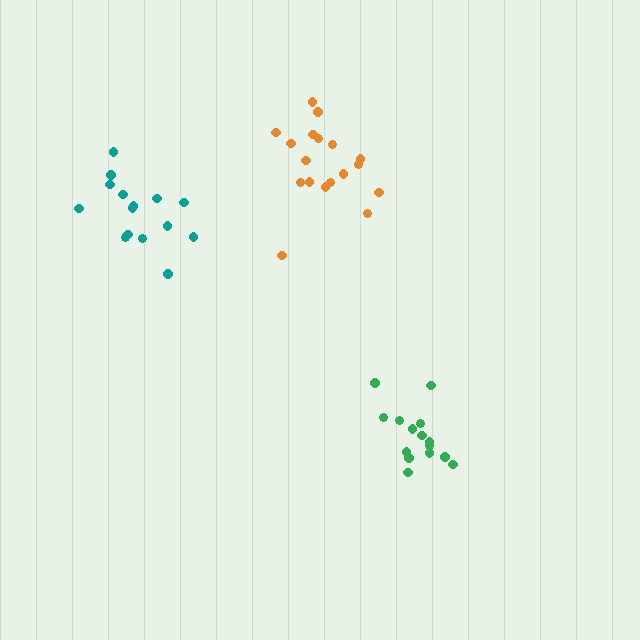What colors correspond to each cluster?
The clusters are colored: green, teal, orange.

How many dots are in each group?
Group 1: 15 dots, Group 2: 15 dots, Group 3: 18 dots (48 total).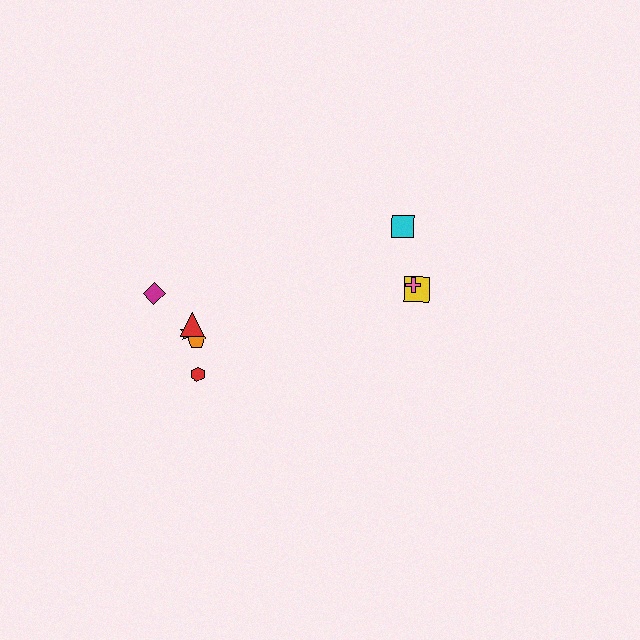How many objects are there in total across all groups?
There are 8 objects.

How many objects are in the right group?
There are 3 objects.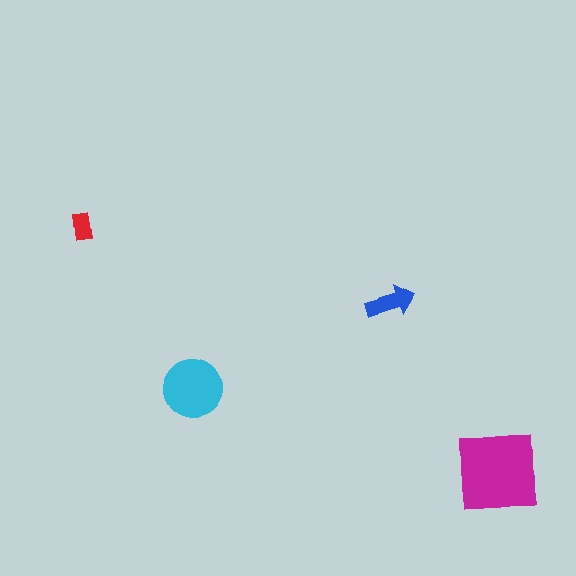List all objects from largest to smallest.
The magenta square, the cyan circle, the blue arrow, the red rectangle.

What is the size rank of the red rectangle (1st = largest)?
4th.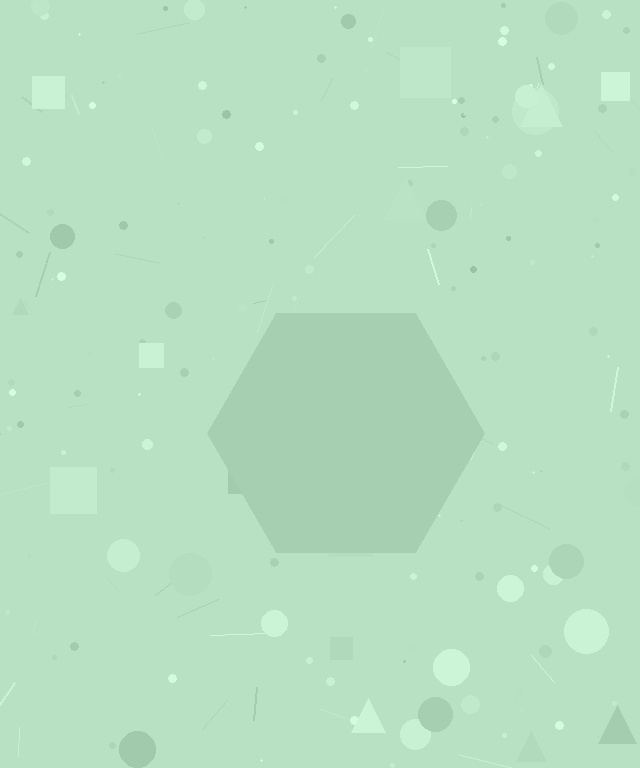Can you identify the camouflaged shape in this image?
The camouflaged shape is a hexagon.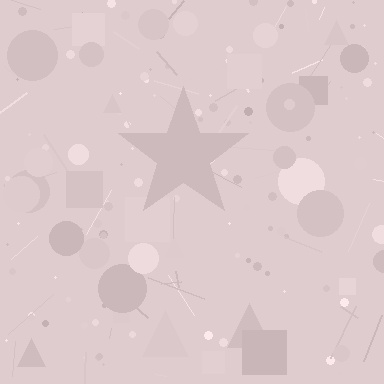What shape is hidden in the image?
A star is hidden in the image.